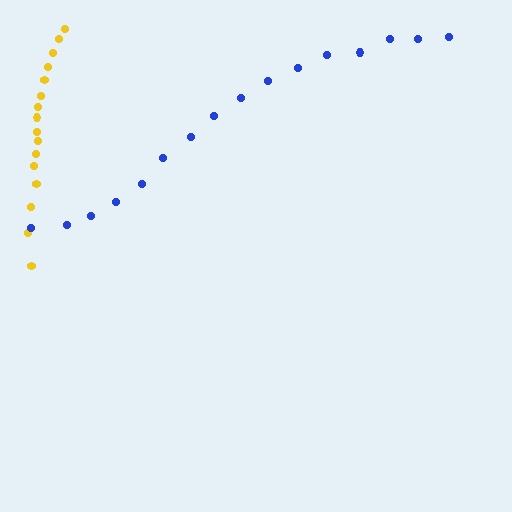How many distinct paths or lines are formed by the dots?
There are 2 distinct paths.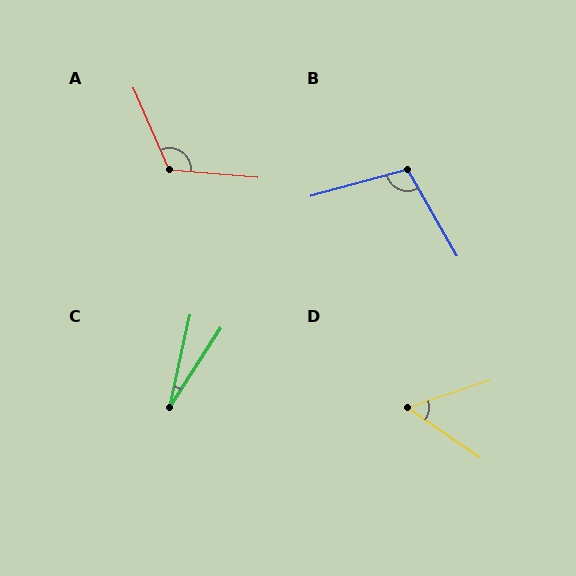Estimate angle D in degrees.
Approximately 53 degrees.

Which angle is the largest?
A, at approximately 118 degrees.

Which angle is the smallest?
C, at approximately 21 degrees.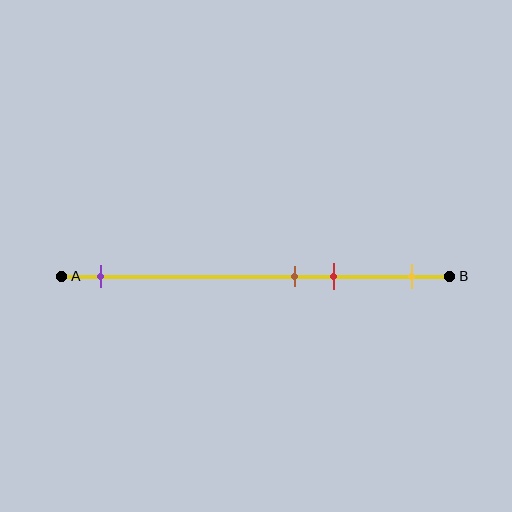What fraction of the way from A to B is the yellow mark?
The yellow mark is approximately 90% (0.9) of the way from A to B.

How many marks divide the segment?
There are 4 marks dividing the segment.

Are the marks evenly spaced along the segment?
No, the marks are not evenly spaced.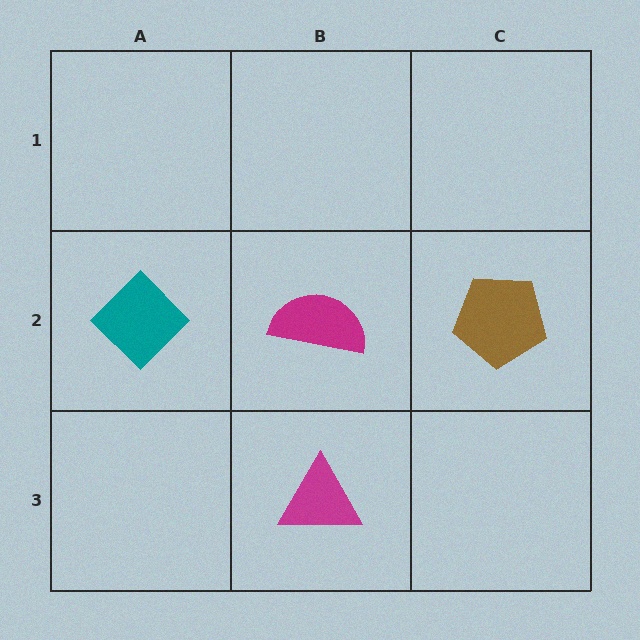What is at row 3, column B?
A magenta triangle.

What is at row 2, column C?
A brown pentagon.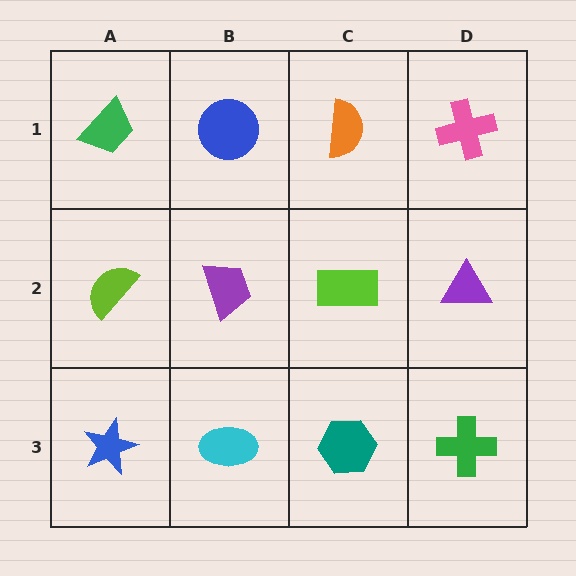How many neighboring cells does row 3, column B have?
3.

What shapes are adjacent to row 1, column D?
A purple triangle (row 2, column D), an orange semicircle (row 1, column C).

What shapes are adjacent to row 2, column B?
A blue circle (row 1, column B), a cyan ellipse (row 3, column B), a lime semicircle (row 2, column A), a lime rectangle (row 2, column C).